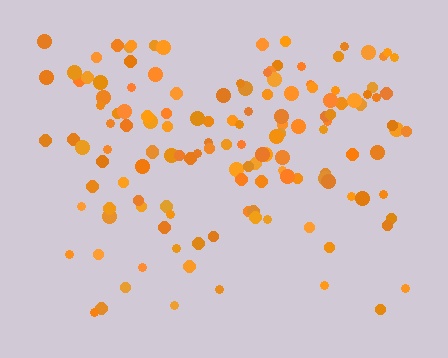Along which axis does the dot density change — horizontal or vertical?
Vertical.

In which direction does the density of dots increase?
From bottom to top, with the top side densest.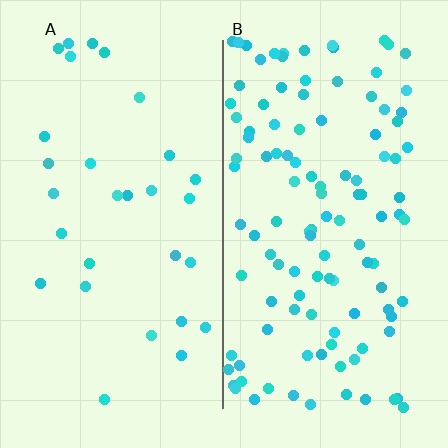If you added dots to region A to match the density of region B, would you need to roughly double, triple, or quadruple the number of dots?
Approximately quadruple.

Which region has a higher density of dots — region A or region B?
B (the right).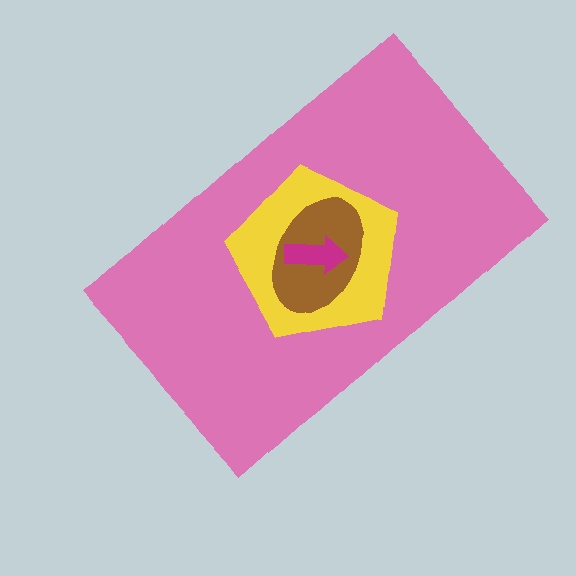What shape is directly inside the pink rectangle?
The yellow pentagon.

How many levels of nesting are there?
4.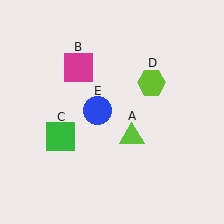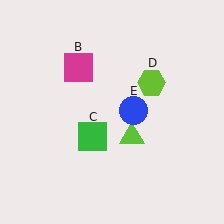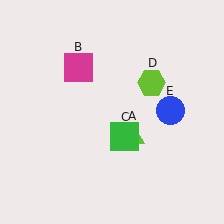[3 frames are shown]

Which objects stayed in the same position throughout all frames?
Lime triangle (object A) and magenta square (object B) and lime hexagon (object D) remained stationary.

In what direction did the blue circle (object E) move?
The blue circle (object E) moved right.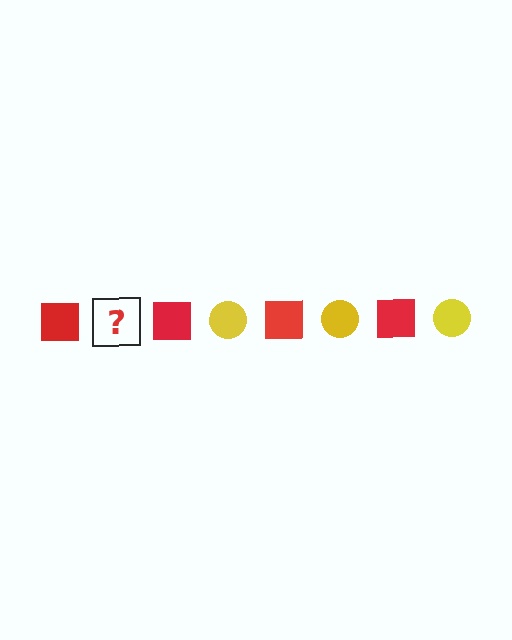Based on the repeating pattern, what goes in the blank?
The blank should be a yellow circle.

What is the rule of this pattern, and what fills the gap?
The rule is that the pattern alternates between red square and yellow circle. The gap should be filled with a yellow circle.